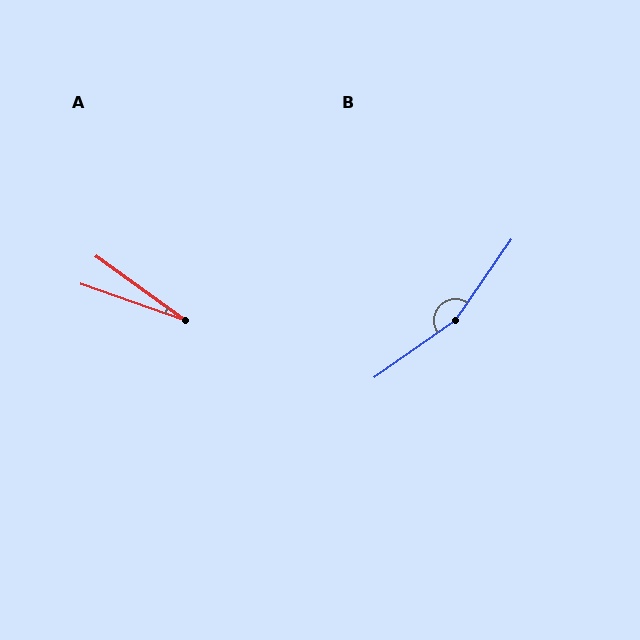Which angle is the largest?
B, at approximately 160 degrees.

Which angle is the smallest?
A, at approximately 16 degrees.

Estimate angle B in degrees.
Approximately 160 degrees.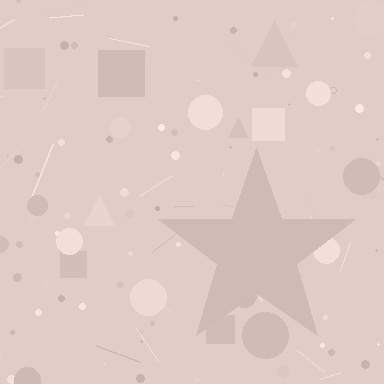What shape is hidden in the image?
A star is hidden in the image.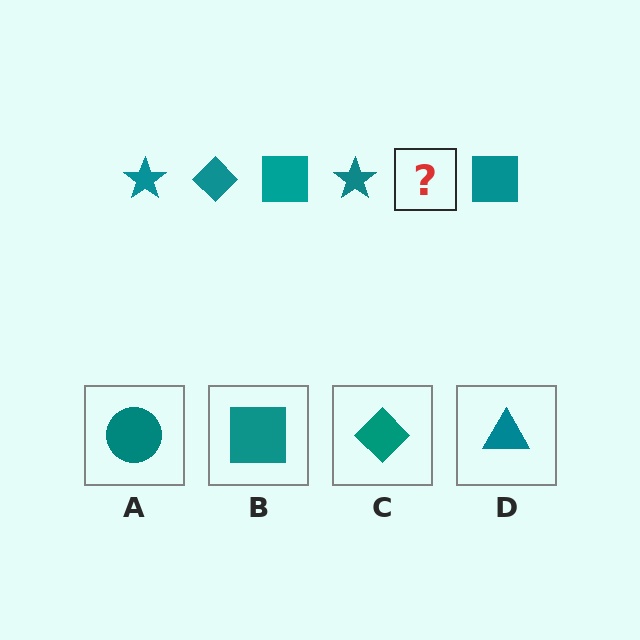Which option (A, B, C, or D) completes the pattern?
C.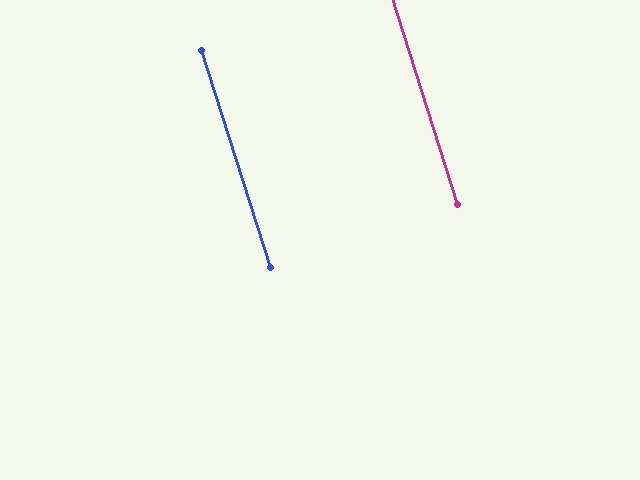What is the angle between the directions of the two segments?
Approximately 0 degrees.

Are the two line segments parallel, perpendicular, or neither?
Parallel — their directions differ by only 0.4°.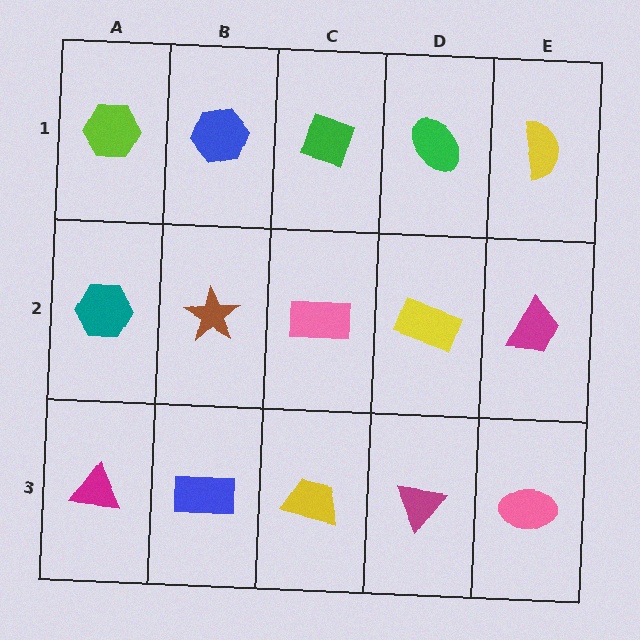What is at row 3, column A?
A magenta triangle.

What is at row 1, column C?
A green diamond.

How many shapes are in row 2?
5 shapes.